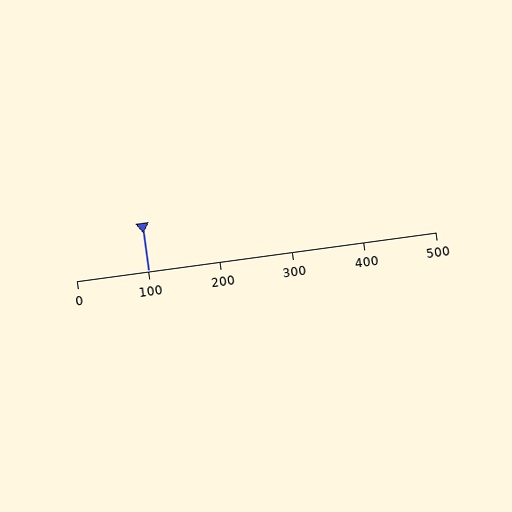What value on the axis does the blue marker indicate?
The marker indicates approximately 100.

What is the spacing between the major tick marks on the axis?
The major ticks are spaced 100 apart.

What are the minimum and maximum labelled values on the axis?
The axis runs from 0 to 500.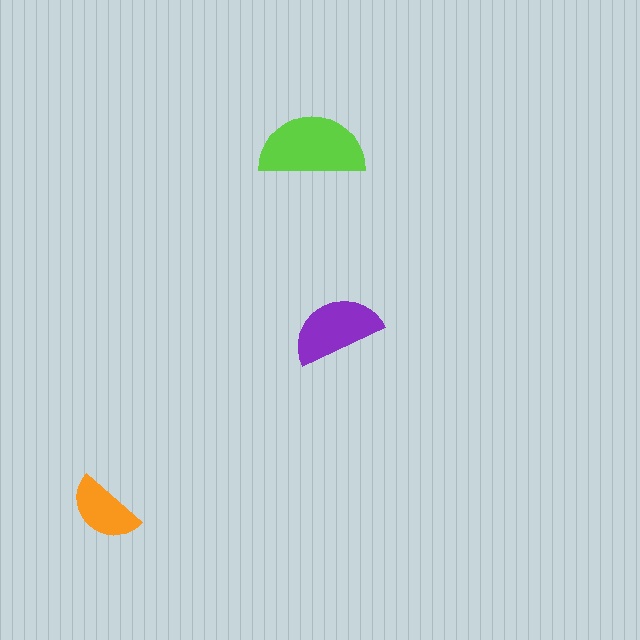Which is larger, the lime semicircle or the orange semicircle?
The lime one.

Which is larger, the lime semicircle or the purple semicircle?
The lime one.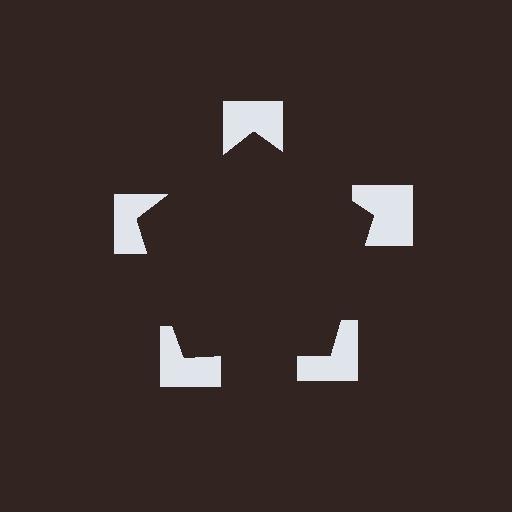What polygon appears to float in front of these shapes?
An illusory pentagon — its edges are inferred from the aligned wedge cuts in the notched squares, not physically drawn.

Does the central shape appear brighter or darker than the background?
It typically appears slightly darker than the background, even though no actual brightness change is drawn.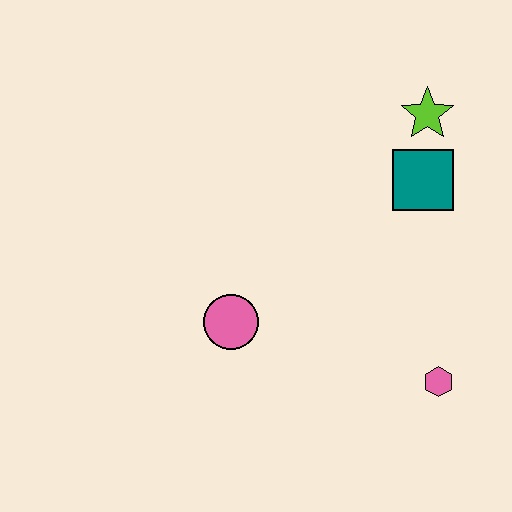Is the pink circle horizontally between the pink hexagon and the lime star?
No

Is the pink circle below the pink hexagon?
No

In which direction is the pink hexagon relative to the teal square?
The pink hexagon is below the teal square.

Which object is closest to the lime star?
The teal square is closest to the lime star.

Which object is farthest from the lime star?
The pink circle is farthest from the lime star.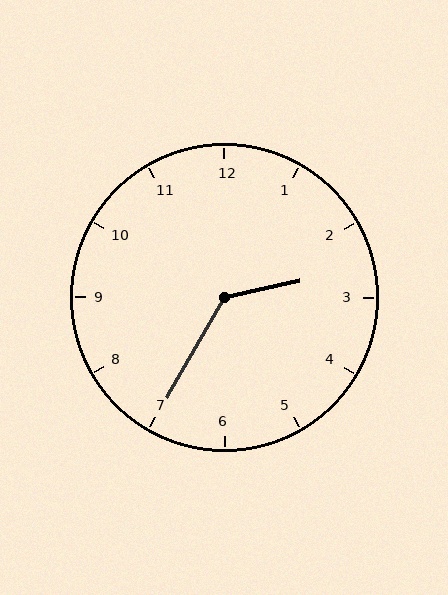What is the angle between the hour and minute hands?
Approximately 132 degrees.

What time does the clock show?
2:35.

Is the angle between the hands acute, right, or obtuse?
It is obtuse.